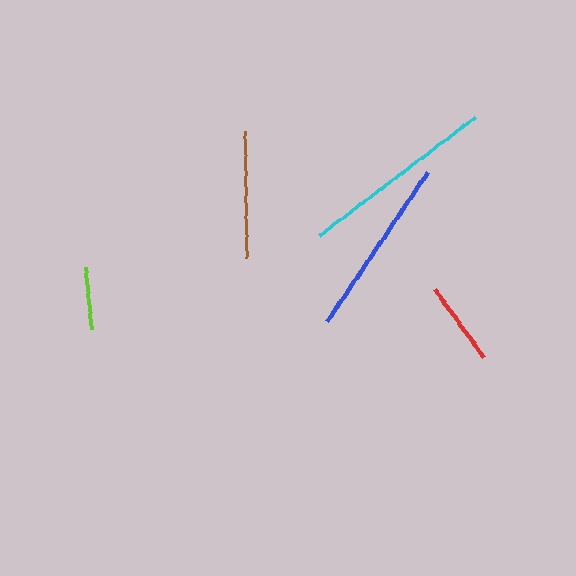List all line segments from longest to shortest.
From longest to shortest: cyan, blue, brown, red, lime.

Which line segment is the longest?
The cyan line is the longest at approximately 196 pixels.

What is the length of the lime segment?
The lime segment is approximately 62 pixels long.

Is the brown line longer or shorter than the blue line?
The blue line is longer than the brown line.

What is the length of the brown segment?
The brown segment is approximately 127 pixels long.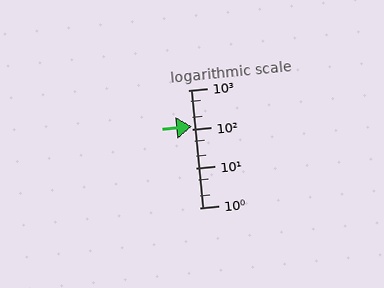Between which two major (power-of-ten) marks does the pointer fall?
The pointer is between 100 and 1000.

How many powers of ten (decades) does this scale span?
The scale spans 3 decades, from 1 to 1000.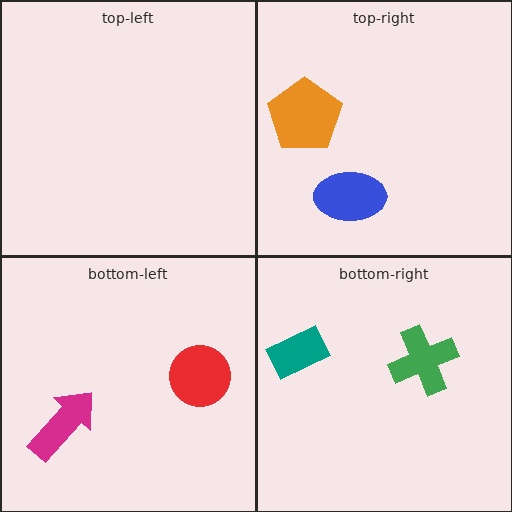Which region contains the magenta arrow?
The bottom-left region.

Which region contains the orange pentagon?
The top-right region.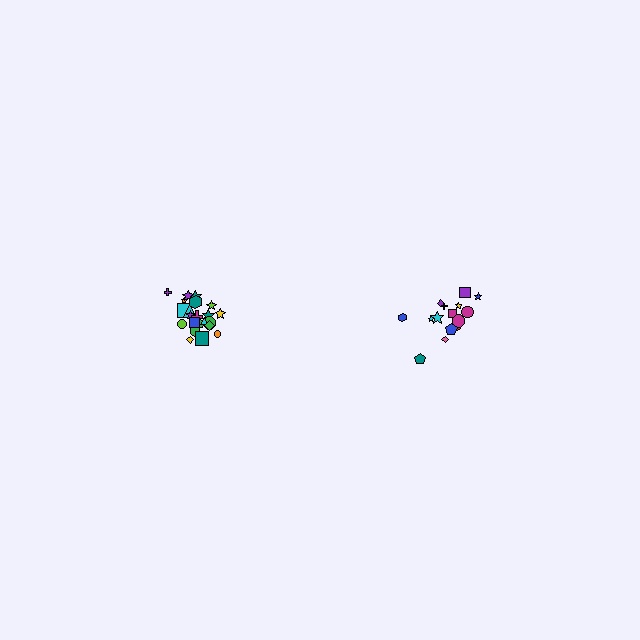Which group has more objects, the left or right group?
The left group.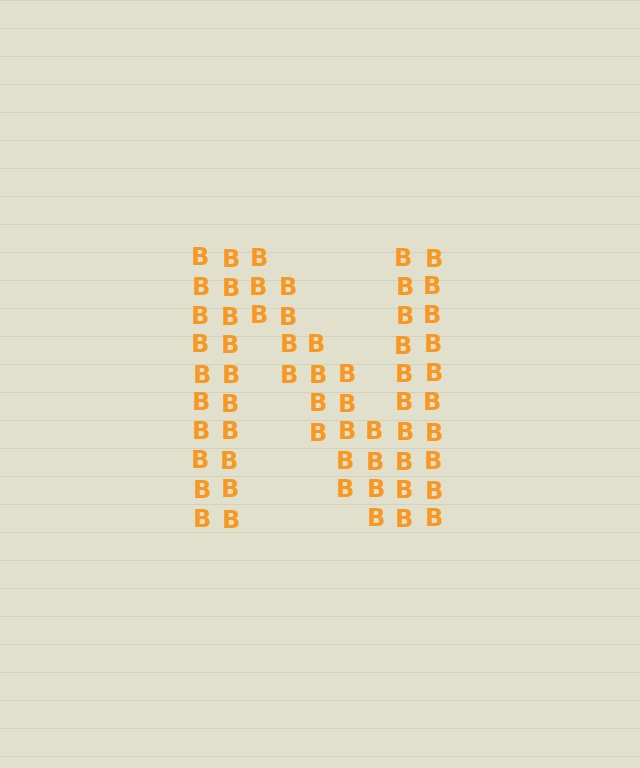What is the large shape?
The large shape is the letter N.